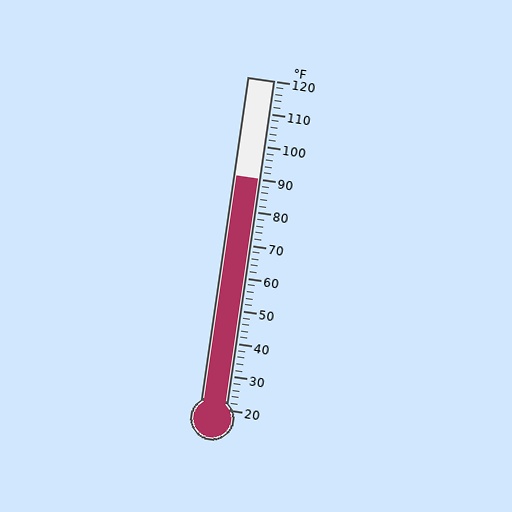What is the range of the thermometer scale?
The thermometer scale ranges from 20°F to 120°F.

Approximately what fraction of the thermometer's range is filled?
The thermometer is filled to approximately 70% of its range.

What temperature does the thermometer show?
The thermometer shows approximately 90°F.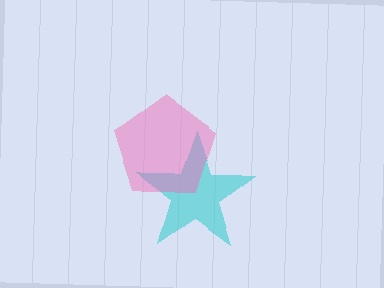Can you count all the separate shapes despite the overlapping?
Yes, there are 2 separate shapes.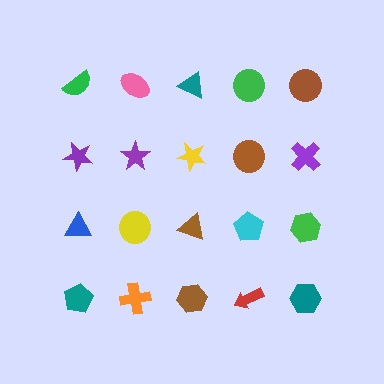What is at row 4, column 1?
A teal pentagon.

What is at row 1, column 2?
A pink ellipse.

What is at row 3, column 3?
A brown triangle.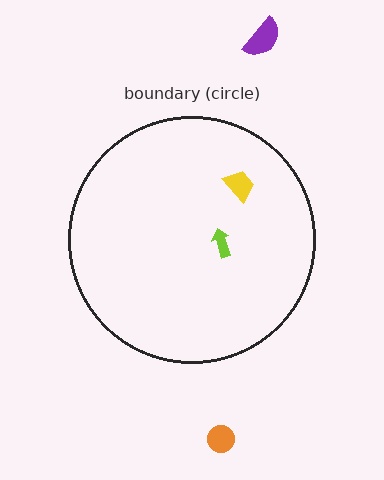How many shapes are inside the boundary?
2 inside, 2 outside.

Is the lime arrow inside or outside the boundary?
Inside.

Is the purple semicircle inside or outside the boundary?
Outside.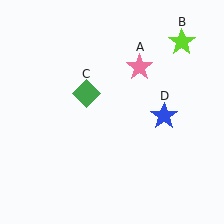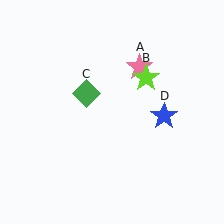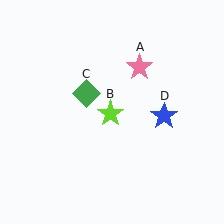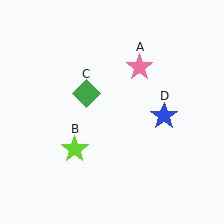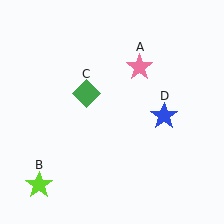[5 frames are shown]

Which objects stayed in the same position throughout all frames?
Pink star (object A) and green diamond (object C) and blue star (object D) remained stationary.